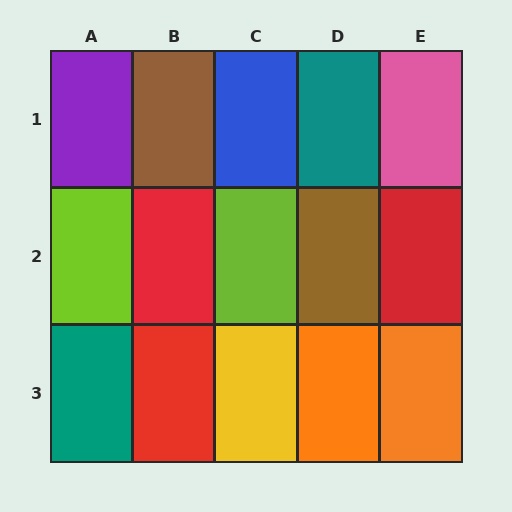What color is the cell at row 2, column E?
Red.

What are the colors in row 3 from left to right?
Teal, red, yellow, orange, orange.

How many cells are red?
3 cells are red.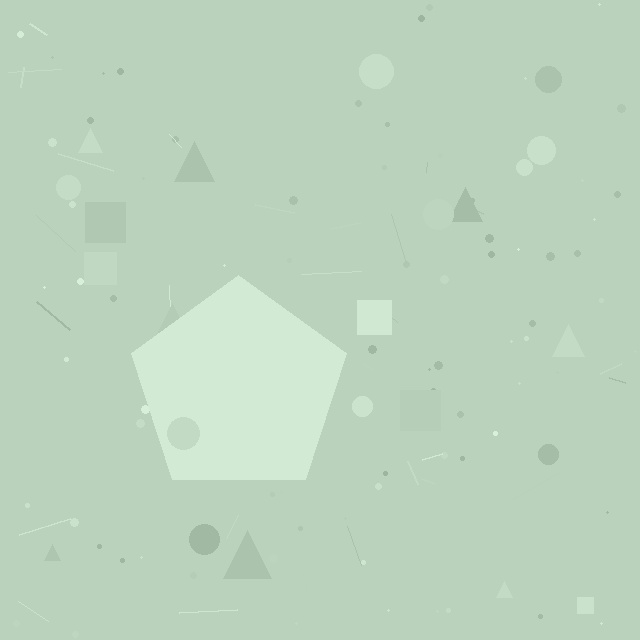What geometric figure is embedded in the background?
A pentagon is embedded in the background.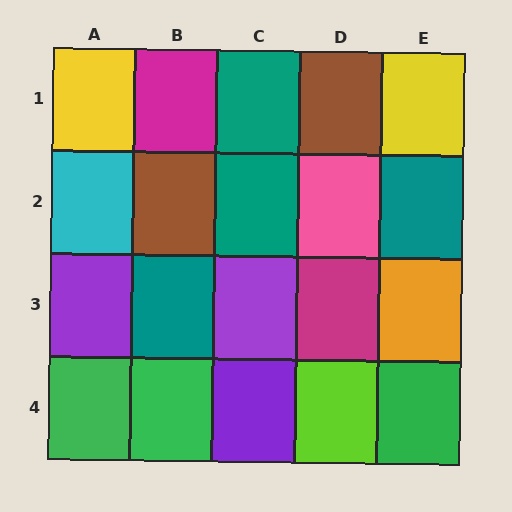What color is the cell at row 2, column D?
Pink.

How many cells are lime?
1 cell is lime.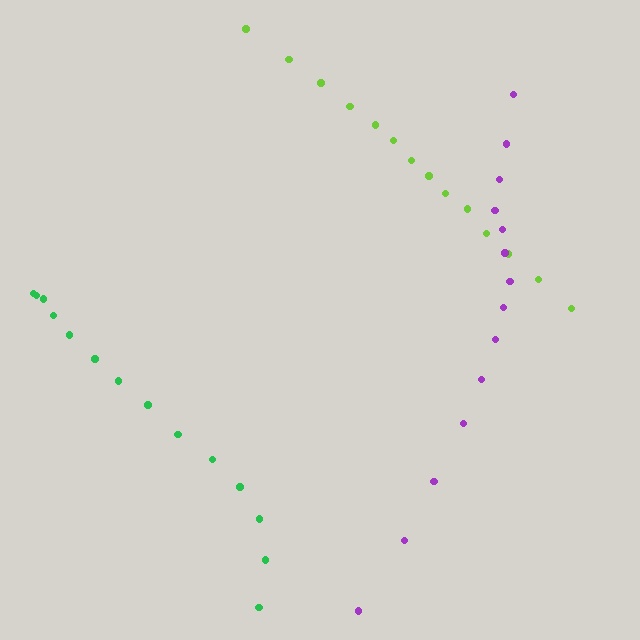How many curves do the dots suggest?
There are 3 distinct paths.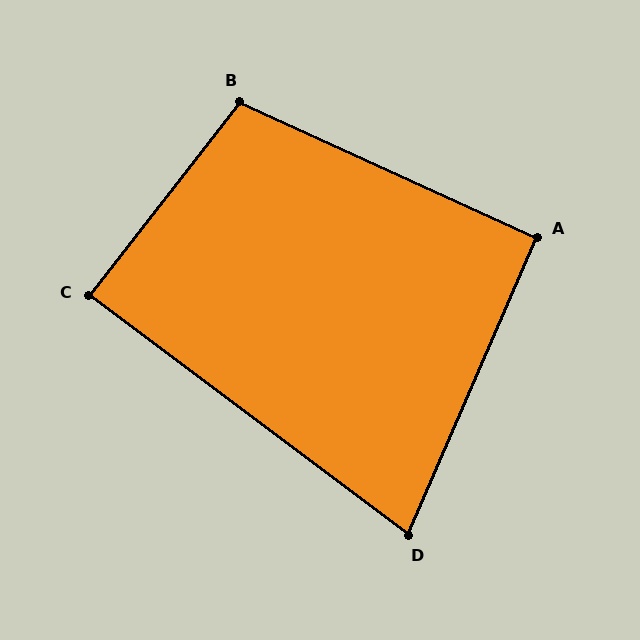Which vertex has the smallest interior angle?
D, at approximately 77 degrees.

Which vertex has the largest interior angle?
B, at approximately 103 degrees.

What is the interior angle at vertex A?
Approximately 91 degrees (approximately right).